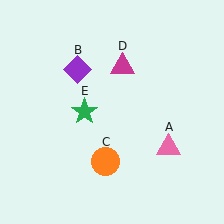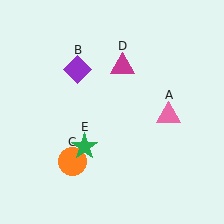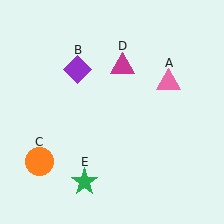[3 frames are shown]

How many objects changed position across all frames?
3 objects changed position: pink triangle (object A), orange circle (object C), green star (object E).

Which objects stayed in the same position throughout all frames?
Purple diamond (object B) and magenta triangle (object D) remained stationary.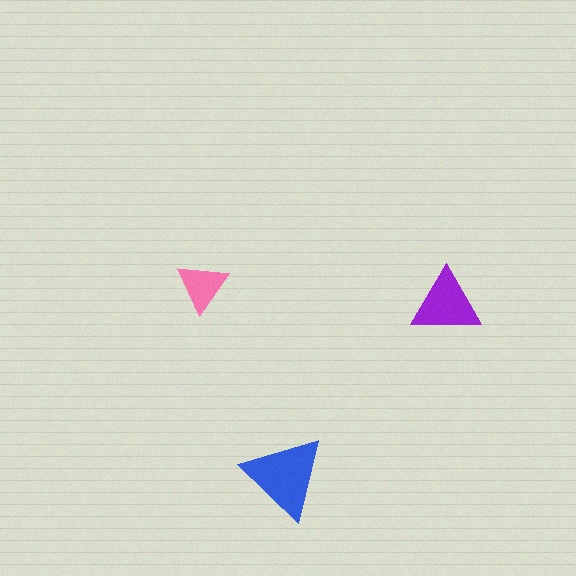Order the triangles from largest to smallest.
the blue one, the purple one, the pink one.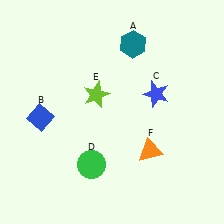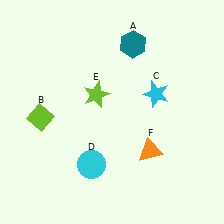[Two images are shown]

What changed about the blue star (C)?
In Image 1, C is blue. In Image 2, it changed to cyan.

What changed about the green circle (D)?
In Image 1, D is green. In Image 2, it changed to cyan.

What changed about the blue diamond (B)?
In Image 1, B is blue. In Image 2, it changed to lime.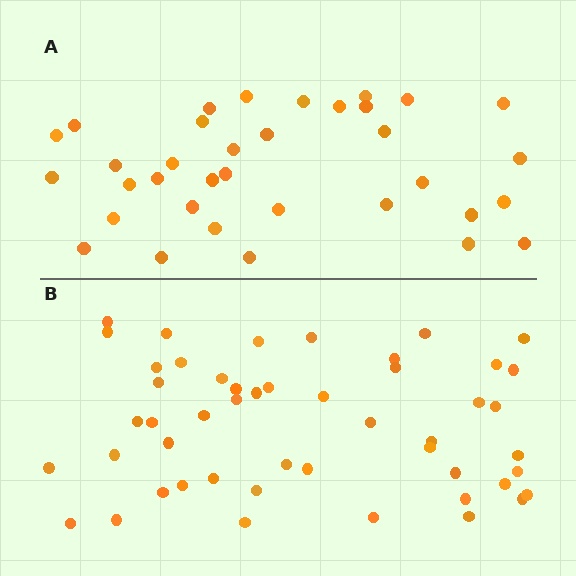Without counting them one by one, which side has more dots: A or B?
Region B (the bottom region) has more dots.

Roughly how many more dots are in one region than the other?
Region B has approximately 15 more dots than region A.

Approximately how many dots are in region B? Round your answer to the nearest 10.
About 50 dots. (The exact count is 49, which rounds to 50.)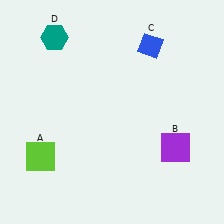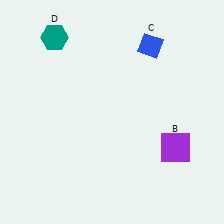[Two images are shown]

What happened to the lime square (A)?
The lime square (A) was removed in Image 2. It was in the bottom-left area of Image 1.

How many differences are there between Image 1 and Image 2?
There is 1 difference between the two images.